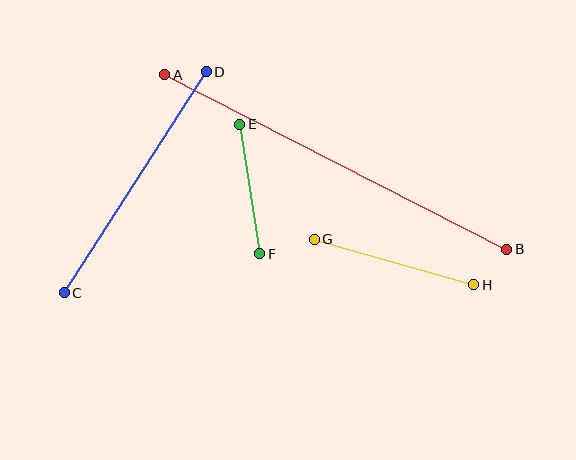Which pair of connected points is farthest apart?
Points A and B are farthest apart.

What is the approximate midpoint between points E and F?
The midpoint is at approximately (250, 189) pixels.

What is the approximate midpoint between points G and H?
The midpoint is at approximately (394, 262) pixels.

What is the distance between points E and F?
The distance is approximately 131 pixels.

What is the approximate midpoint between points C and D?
The midpoint is at approximately (135, 182) pixels.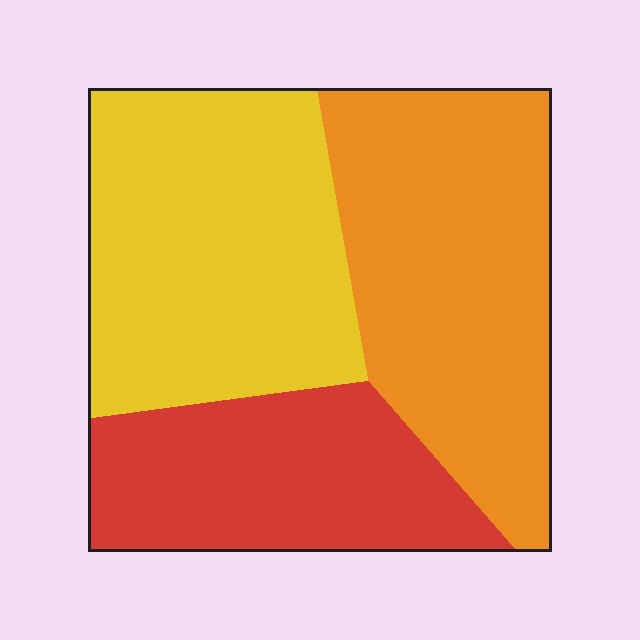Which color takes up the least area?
Red, at roughly 25%.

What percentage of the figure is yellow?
Yellow takes up about three eighths (3/8) of the figure.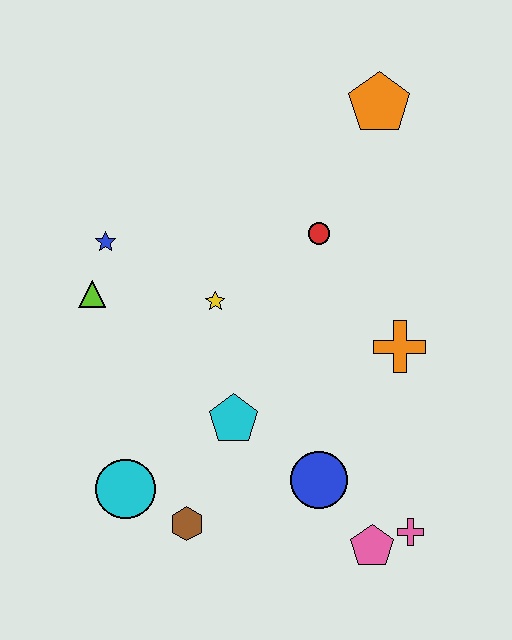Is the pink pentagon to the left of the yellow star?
No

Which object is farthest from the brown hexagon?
The orange pentagon is farthest from the brown hexagon.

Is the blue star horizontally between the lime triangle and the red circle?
Yes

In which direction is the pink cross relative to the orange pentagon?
The pink cross is below the orange pentagon.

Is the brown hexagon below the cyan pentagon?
Yes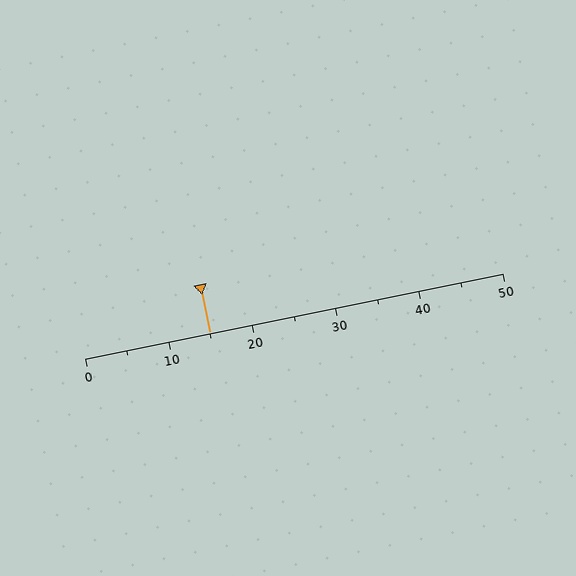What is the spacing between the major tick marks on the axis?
The major ticks are spaced 10 apart.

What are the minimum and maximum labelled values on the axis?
The axis runs from 0 to 50.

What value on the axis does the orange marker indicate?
The marker indicates approximately 15.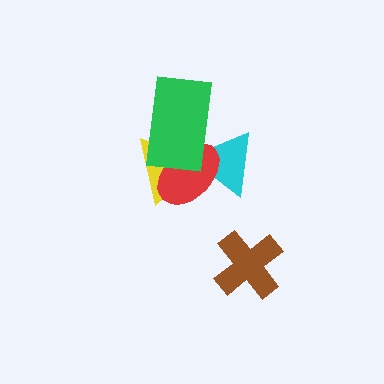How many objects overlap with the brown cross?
0 objects overlap with the brown cross.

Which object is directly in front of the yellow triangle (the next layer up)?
The cyan triangle is directly in front of the yellow triangle.